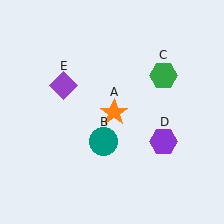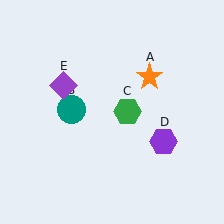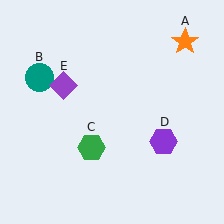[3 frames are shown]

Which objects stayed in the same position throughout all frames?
Purple hexagon (object D) and purple diamond (object E) remained stationary.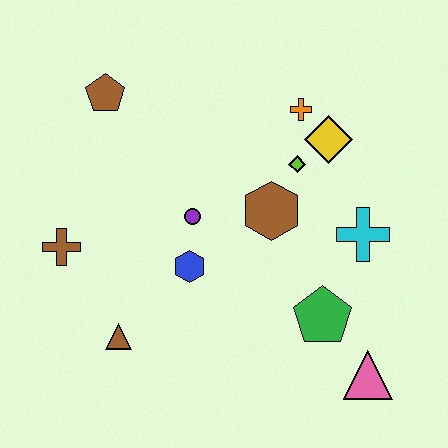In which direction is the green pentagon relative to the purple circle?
The green pentagon is to the right of the purple circle.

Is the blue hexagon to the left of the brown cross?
No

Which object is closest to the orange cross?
The yellow diamond is closest to the orange cross.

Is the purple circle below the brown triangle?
No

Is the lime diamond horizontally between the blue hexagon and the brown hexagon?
No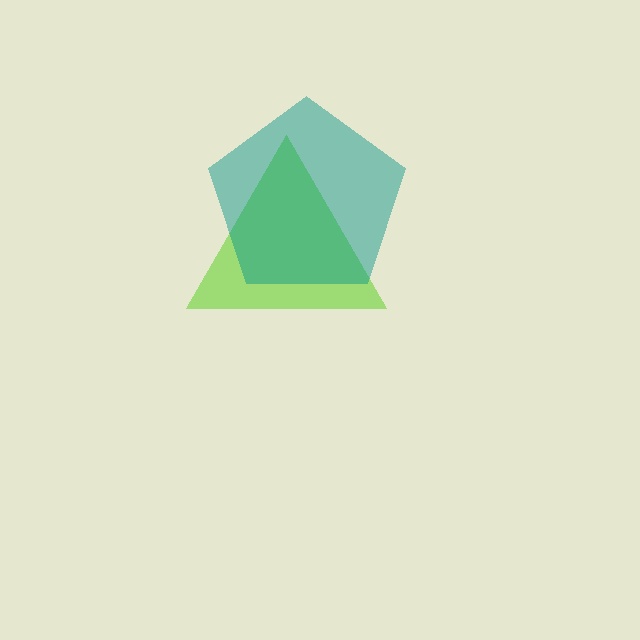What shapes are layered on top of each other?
The layered shapes are: a lime triangle, a teal pentagon.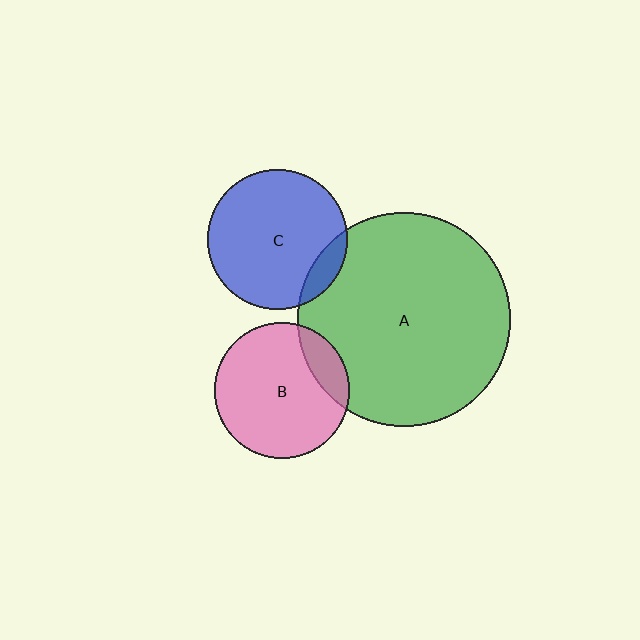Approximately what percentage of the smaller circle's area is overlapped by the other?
Approximately 15%.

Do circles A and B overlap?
Yes.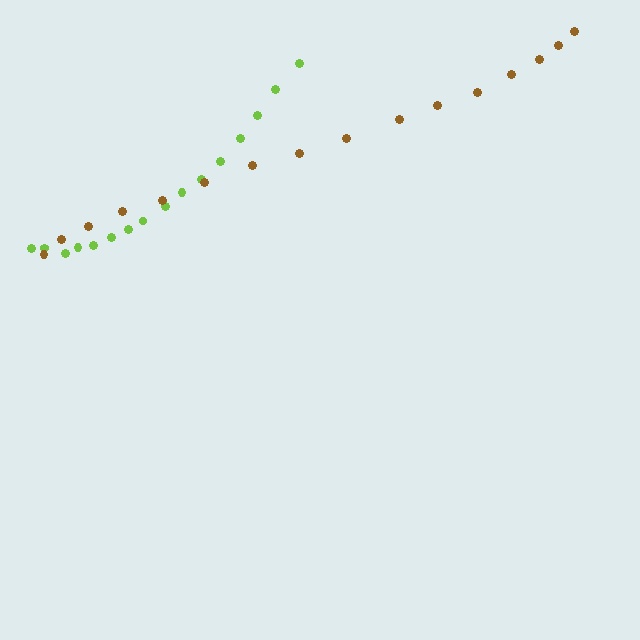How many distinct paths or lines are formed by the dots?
There are 2 distinct paths.